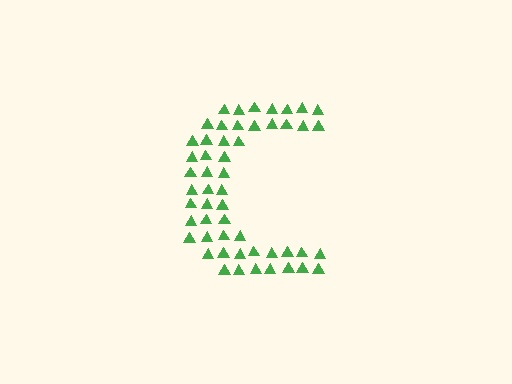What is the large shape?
The large shape is the letter C.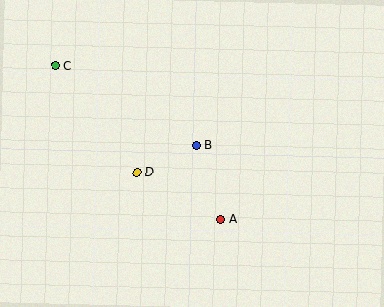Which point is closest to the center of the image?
Point B at (197, 145) is closest to the center.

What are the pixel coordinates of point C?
Point C is at (55, 65).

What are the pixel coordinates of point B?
Point B is at (197, 145).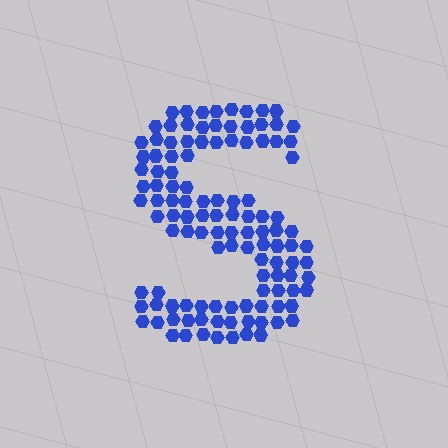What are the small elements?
The small elements are hexagons.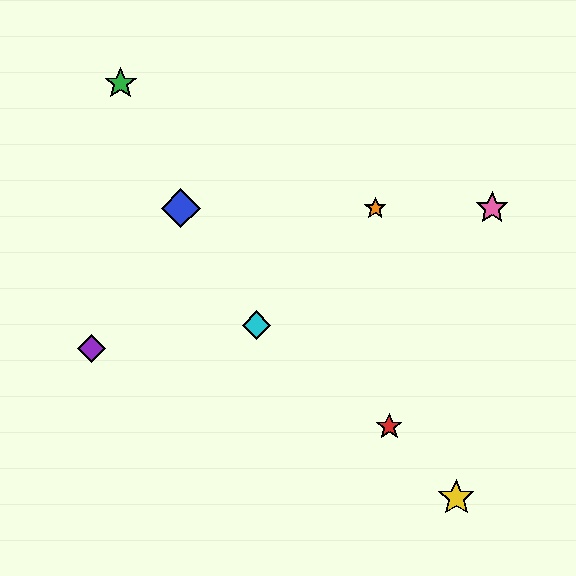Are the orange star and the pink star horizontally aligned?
Yes, both are at y≈208.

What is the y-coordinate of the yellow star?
The yellow star is at y≈498.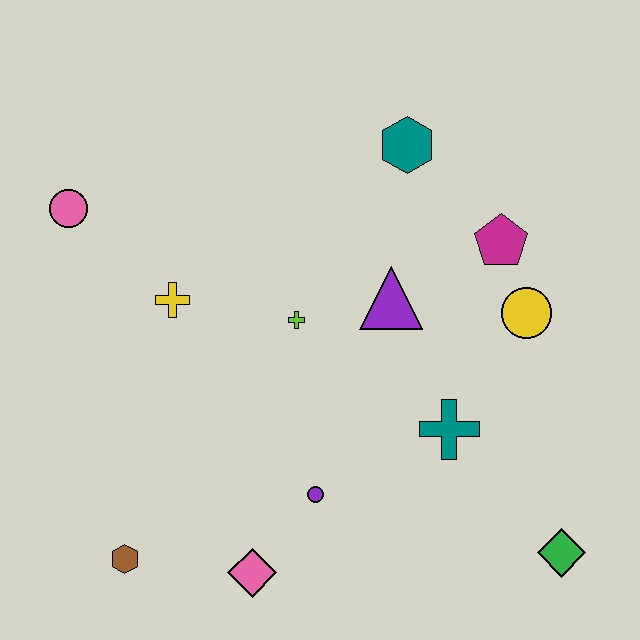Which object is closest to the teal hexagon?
The magenta pentagon is closest to the teal hexagon.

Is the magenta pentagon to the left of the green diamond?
Yes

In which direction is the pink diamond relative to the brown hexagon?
The pink diamond is to the right of the brown hexagon.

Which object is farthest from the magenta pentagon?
The brown hexagon is farthest from the magenta pentagon.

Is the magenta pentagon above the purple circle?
Yes